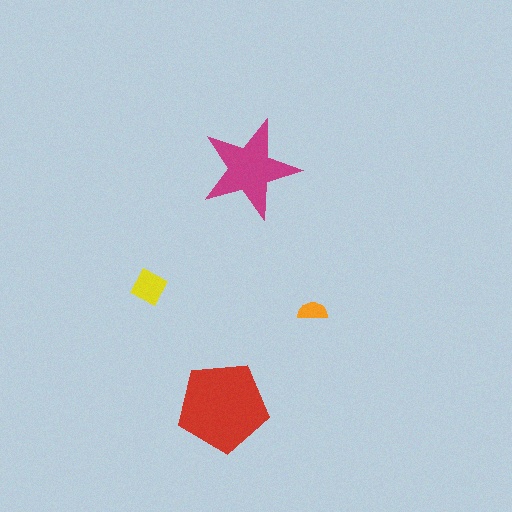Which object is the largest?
The red pentagon.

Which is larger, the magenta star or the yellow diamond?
The magenta star.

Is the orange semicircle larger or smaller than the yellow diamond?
Smaller.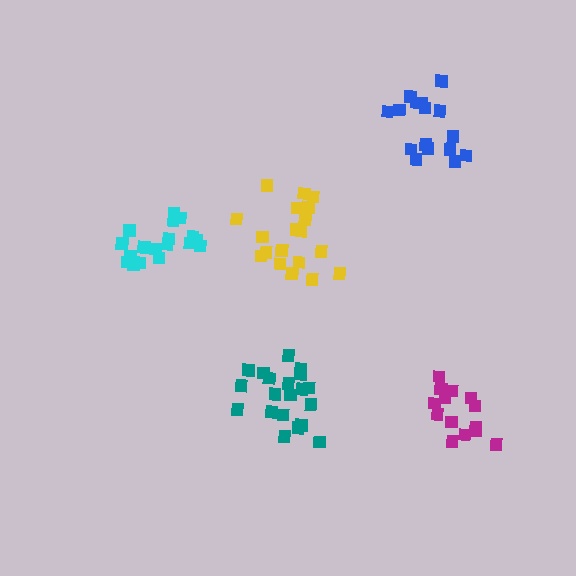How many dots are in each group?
Group 1: 16 dots, Group 2: 14 dots, Group 3: 19 dots, Group 4: 18 dots, Group 5: 20 dots (87 total).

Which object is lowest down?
The magenta cluster is bottommost.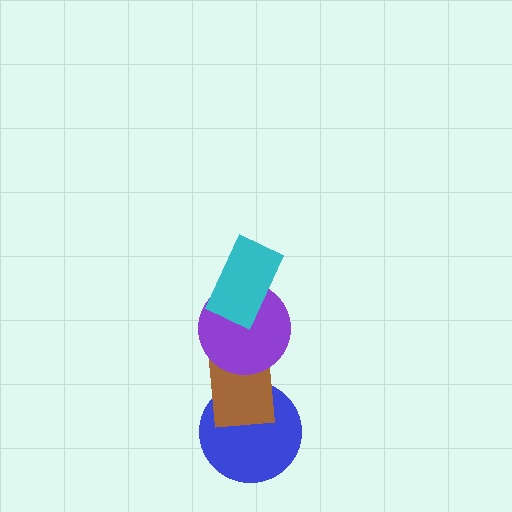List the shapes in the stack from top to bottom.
From top to bottom: the cyan rectangle, the purple circle, the brown rectangle, the blue circle.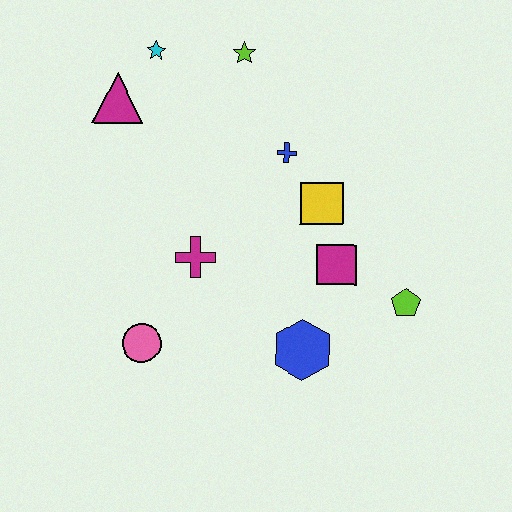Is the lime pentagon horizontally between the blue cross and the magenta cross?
No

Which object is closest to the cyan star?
The magenta triangle is closest to the cyan star.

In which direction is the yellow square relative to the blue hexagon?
The yellow square is above the blue hexagon.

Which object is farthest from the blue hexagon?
The cyan star is farthest from the blue hexagon.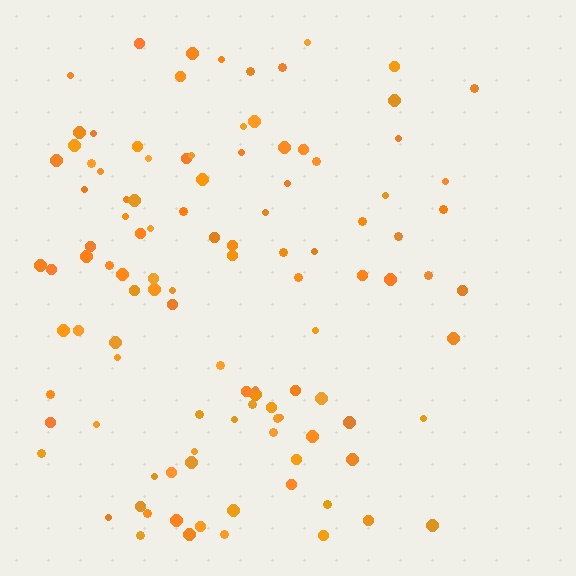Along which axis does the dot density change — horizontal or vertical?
Horizontal.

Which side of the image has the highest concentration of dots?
The left.